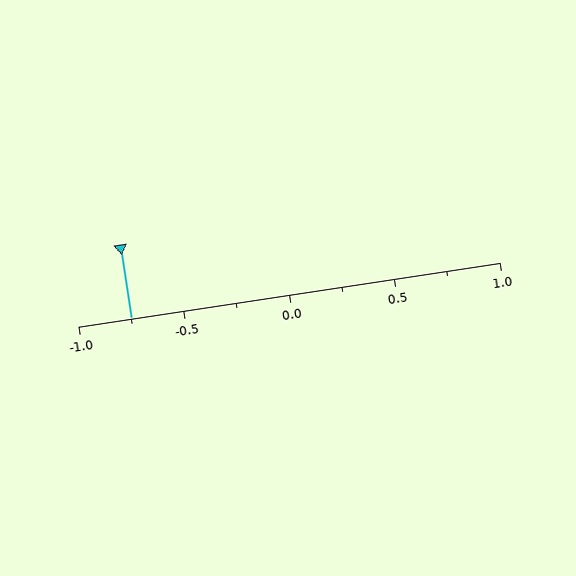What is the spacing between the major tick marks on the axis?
The major ticks are spaced 0.5 apart.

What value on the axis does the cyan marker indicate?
The marker indicates approximately -0.75.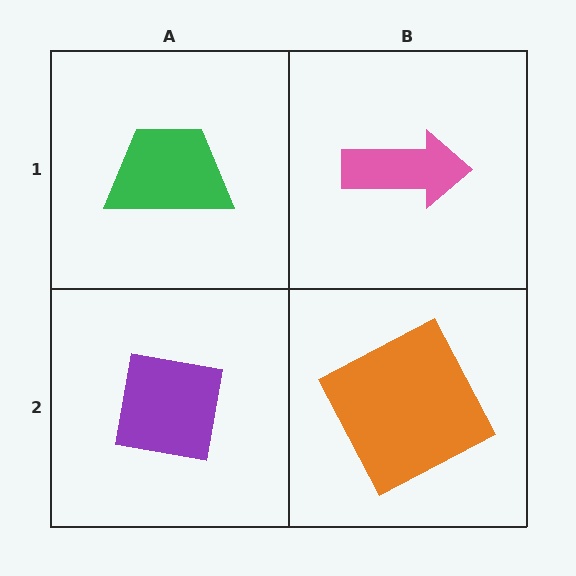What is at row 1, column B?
A pink arrow.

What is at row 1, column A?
A green trapezoid.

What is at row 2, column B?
An orange square.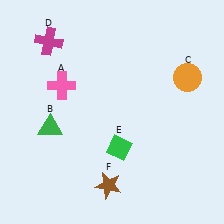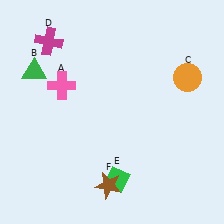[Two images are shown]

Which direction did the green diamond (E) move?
The green diamond (E) moved down.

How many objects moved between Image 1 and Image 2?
2 objects moved between the two images.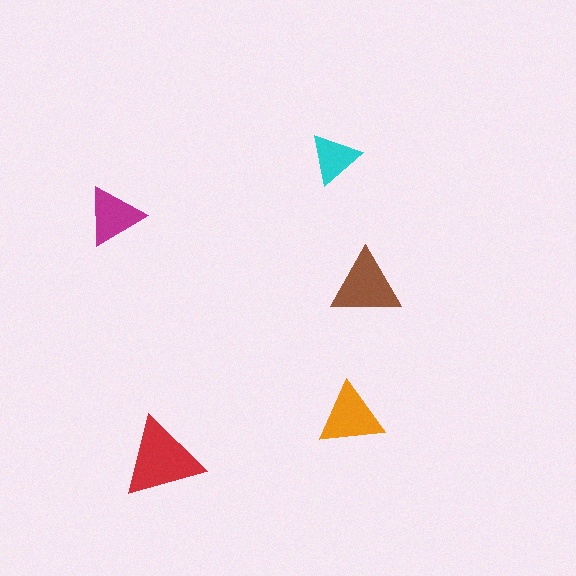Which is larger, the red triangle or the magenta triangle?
The red one.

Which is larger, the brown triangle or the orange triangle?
The brown one.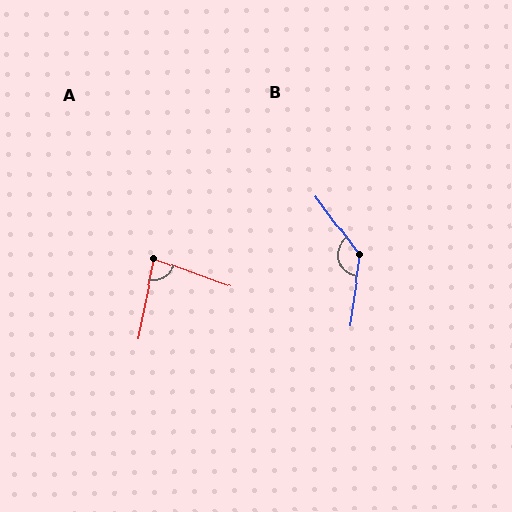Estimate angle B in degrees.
Approximately 135 degrees.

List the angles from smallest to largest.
A (82°), B (135°).